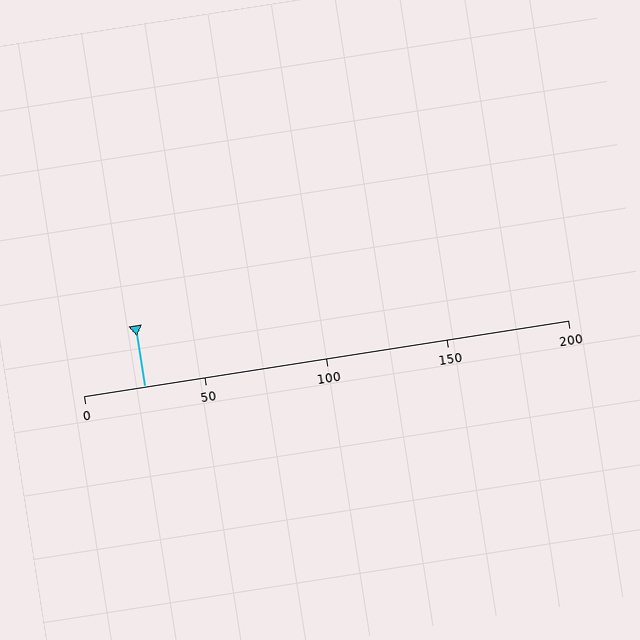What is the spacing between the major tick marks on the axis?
The major ticks are spaced 50 apart.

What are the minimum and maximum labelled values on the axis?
The axis runs from 0 to 200.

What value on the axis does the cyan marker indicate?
The marker indicates approximately 25.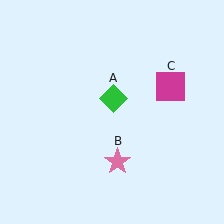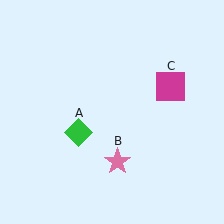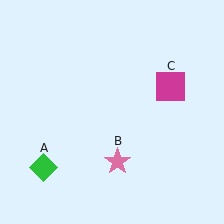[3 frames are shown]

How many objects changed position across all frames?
1 object changed position: green diamond (object A).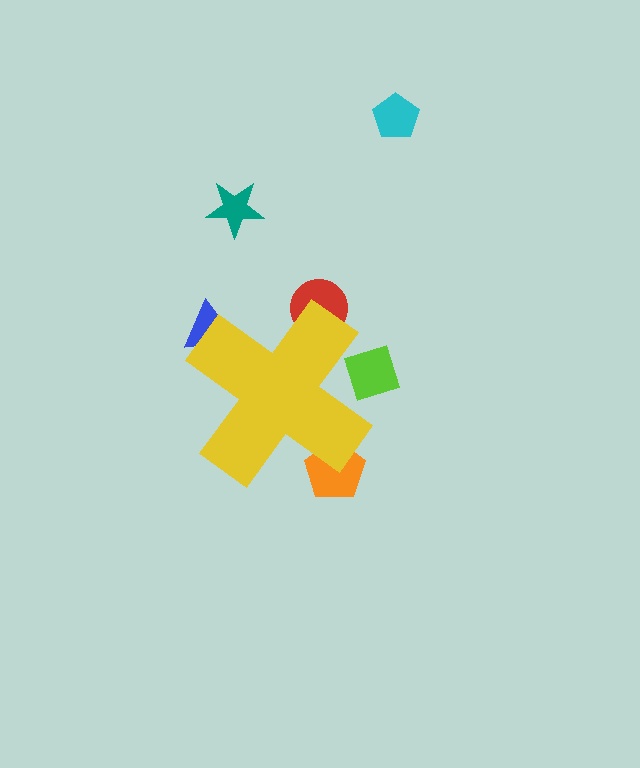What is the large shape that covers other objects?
A yellow cross.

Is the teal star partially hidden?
No, the teal star is fully visible.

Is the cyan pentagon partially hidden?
No, the cyan pentagon is fully visible.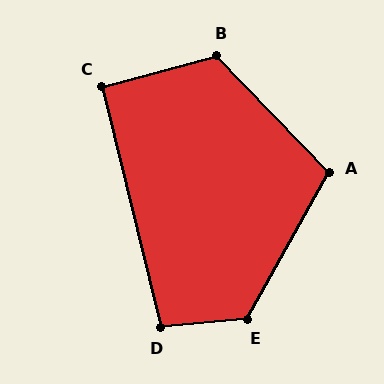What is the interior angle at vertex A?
Approximately 107 degrees (obtuse).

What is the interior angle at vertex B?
Approximately 119 degrees (obtuse).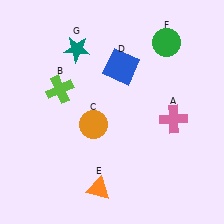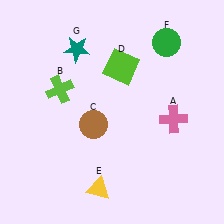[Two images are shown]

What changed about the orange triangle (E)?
In Image 1, E is orange. In Image 2, it changed to yellow.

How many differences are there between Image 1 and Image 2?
There are 3 differences between the two images.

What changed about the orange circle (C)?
In Image 1, C is orange. In Image 2, it changed to brown.